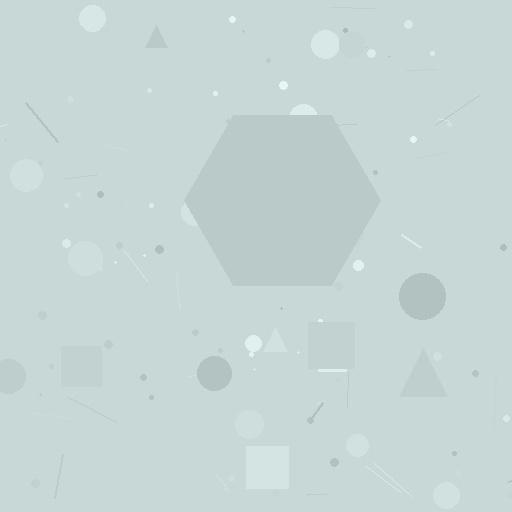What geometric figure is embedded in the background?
A hexagon is embedded in the background.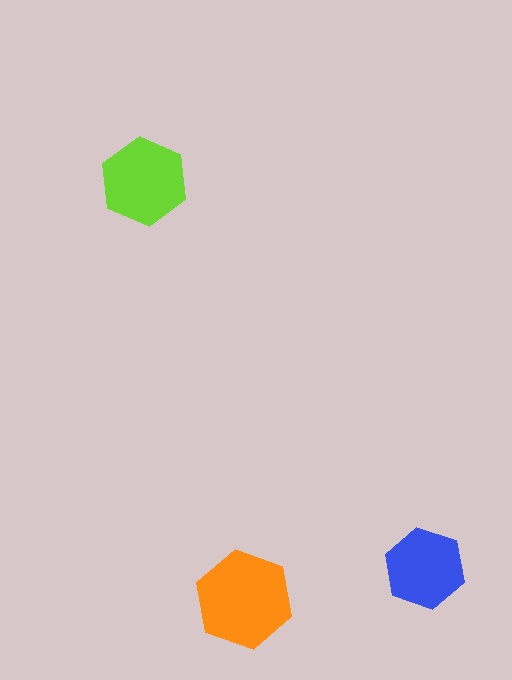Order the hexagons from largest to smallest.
the orange one, the lime one, the blue one.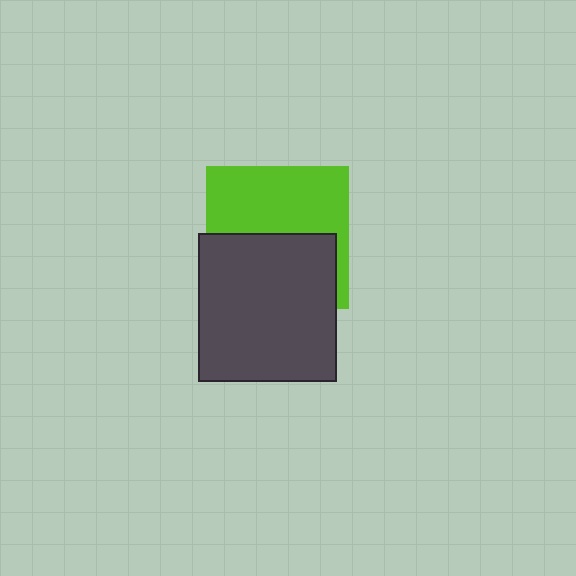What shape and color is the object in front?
The object in front is a dark gray rectangle.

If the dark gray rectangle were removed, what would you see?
You would see the complete lime square.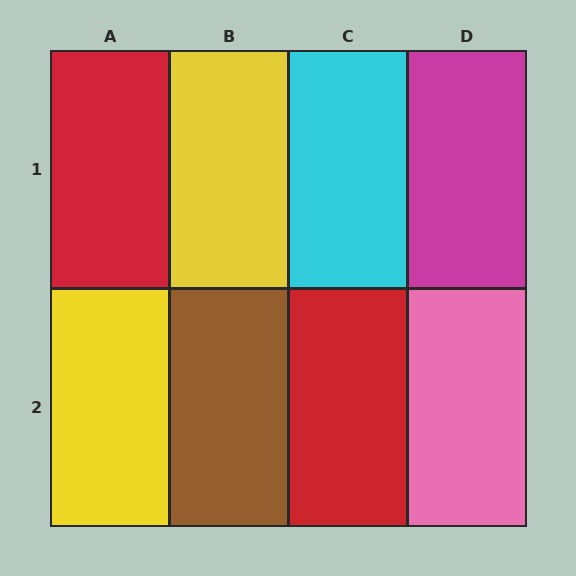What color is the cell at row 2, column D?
Pink.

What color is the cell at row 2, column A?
Yellow.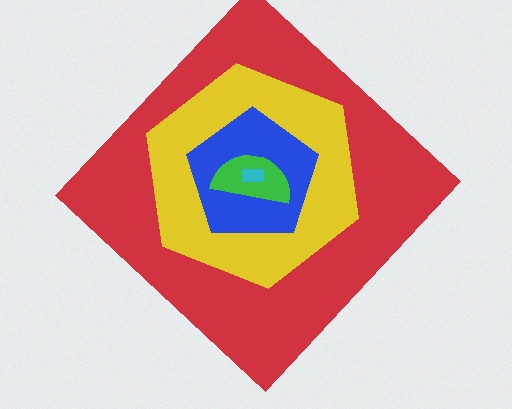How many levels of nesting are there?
5.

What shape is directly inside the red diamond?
The yellow hexagon.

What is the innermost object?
The cyan rectangle.